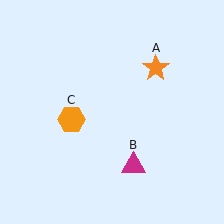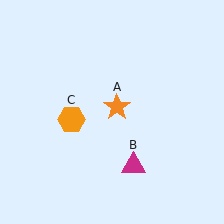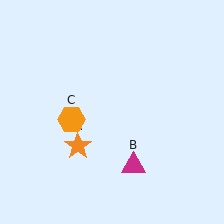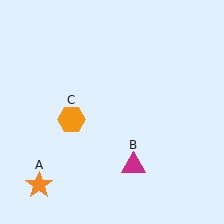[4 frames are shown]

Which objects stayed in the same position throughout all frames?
Magenta triangle (object B) and orange hexagon (object C) remained stationary.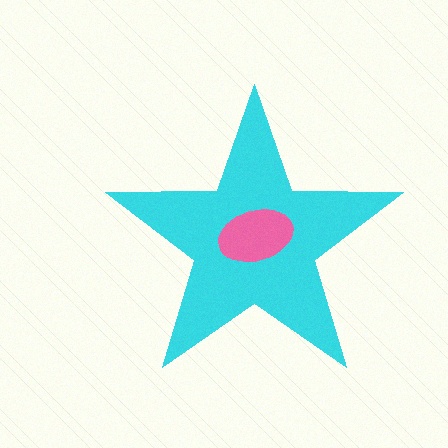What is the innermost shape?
The pink ellipse.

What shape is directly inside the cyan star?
The pink ellipse.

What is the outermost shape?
The cyan star.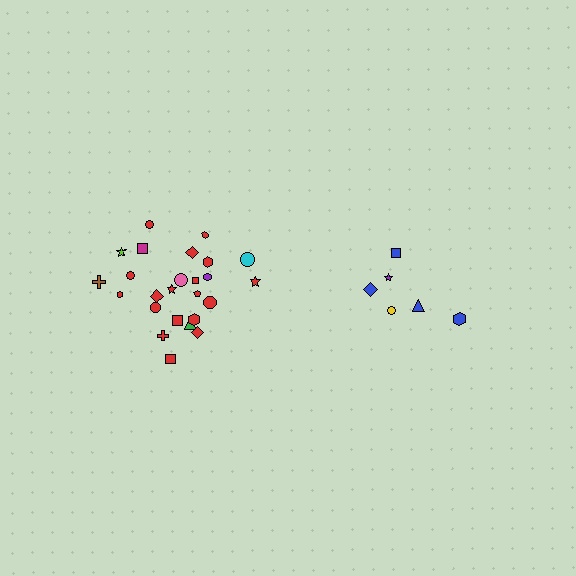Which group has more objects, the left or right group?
The left group.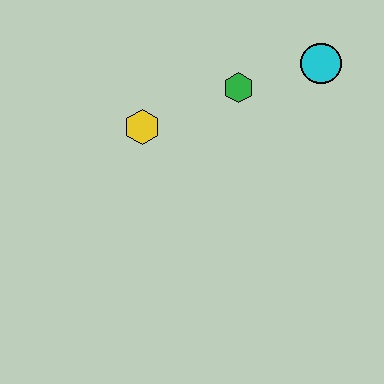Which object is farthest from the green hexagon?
The yellow hexagon is farthest from the green hexagon.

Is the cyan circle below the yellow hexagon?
No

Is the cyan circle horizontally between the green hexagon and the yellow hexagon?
No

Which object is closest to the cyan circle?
The green hexagon is closest to the cyan circle.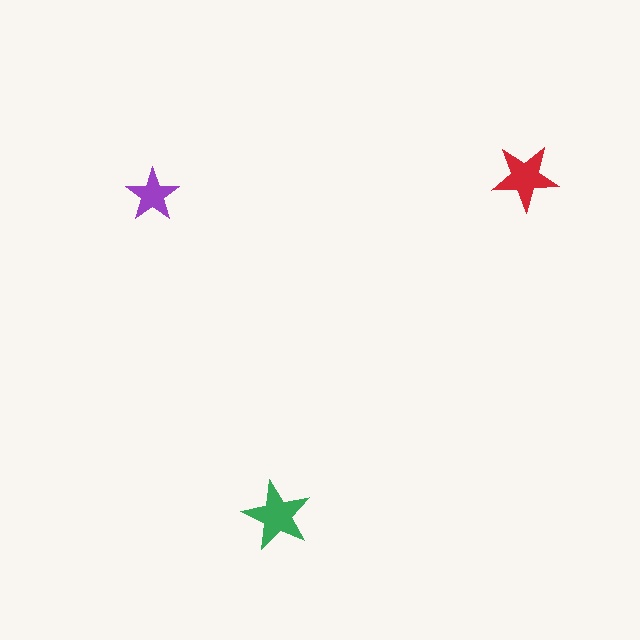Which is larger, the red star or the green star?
The green one.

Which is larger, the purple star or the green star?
The green one.